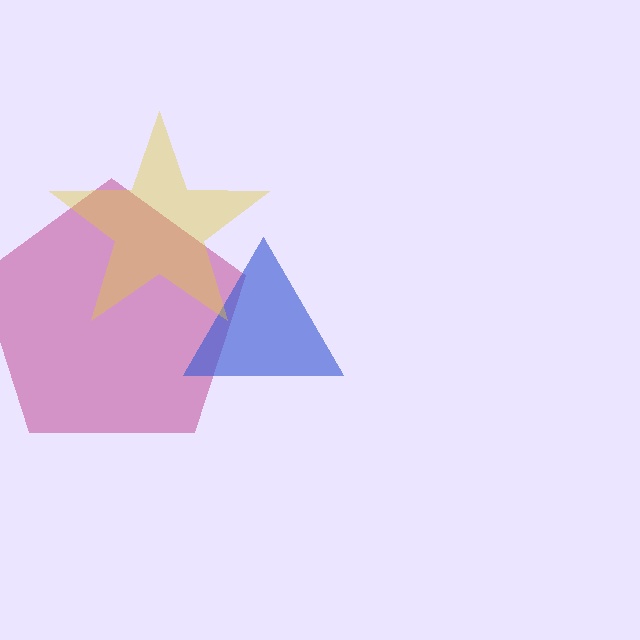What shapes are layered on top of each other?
The layered shapes are: a magenta pentagon, a blue triangle, a yellow star.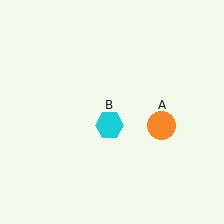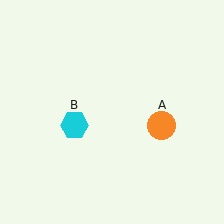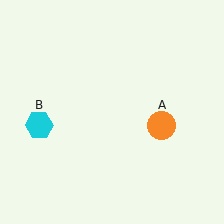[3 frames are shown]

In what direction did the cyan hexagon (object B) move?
The cyan hexagon (object B) moved left.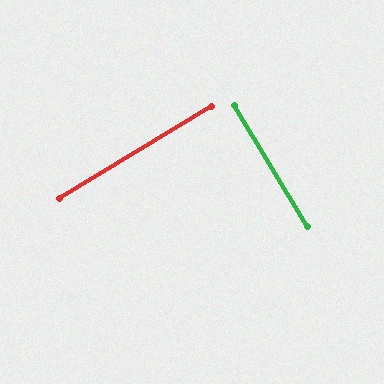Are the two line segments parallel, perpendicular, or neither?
Perpendicular — they meet at approximately 90°.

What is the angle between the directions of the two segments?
Approximately 90 degrees.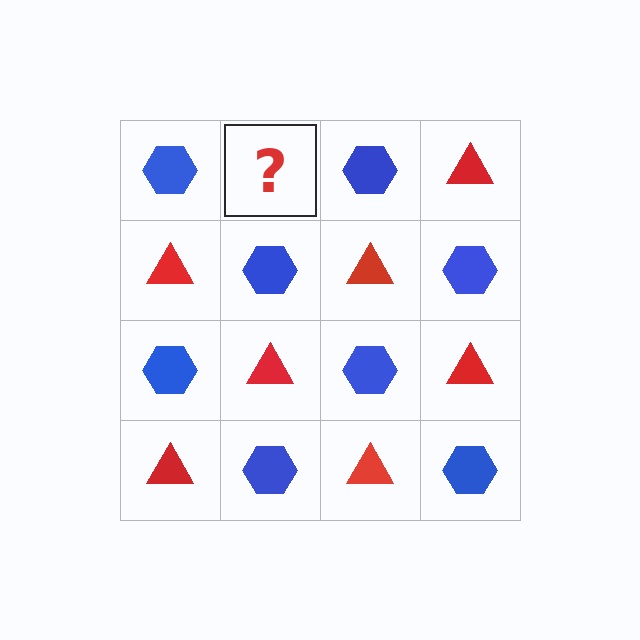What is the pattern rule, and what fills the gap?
The rule is that it alternates blue hexagon and red triangle in a checkerboard pattern. The gap should be filled with a red triangle.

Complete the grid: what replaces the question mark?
The question mark should be replaced with a red triangle.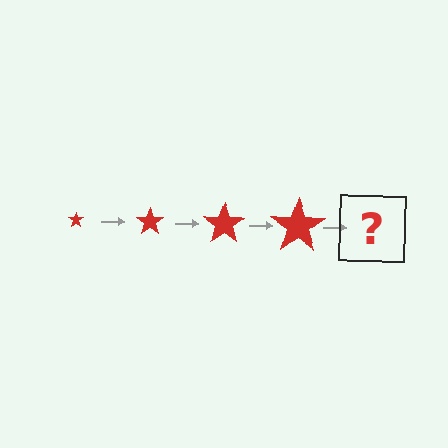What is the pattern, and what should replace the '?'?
The pattern is that the star gets progressively larger each step. The '?' should be a red star, larger than the previous one.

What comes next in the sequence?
The next element should be a red star, larger than the previous one.